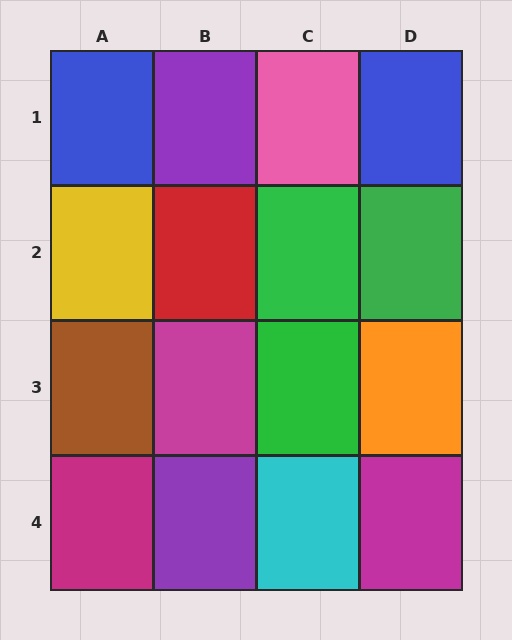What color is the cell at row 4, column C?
Cyan.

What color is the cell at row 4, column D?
Magenta.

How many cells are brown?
1 cell is brown.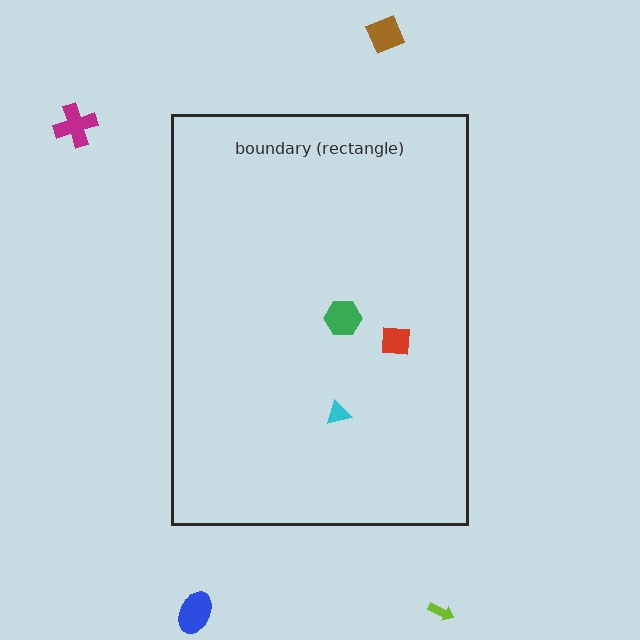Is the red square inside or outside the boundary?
Inside.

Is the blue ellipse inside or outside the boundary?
Outside.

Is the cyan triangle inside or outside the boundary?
Inside.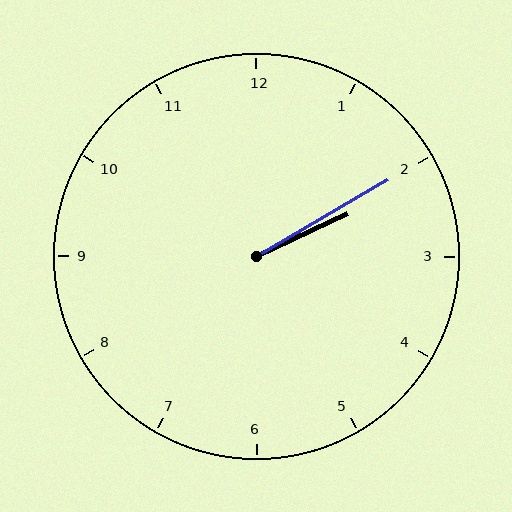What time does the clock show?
2:10.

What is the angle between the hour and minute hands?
Approximately 5 degrees.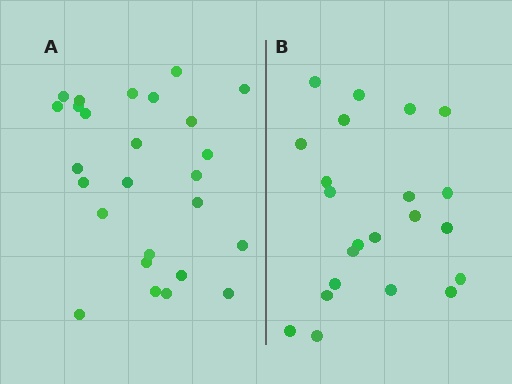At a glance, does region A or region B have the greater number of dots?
Region A (the left region) has more dots.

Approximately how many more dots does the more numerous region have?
Region A has about 4 more dots than region B.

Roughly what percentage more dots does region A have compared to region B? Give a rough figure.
About 20% more.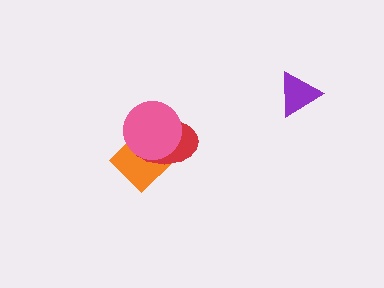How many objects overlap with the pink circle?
2 objects overlap with the pink circle.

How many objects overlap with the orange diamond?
2 objects overlap with the orange diamond.